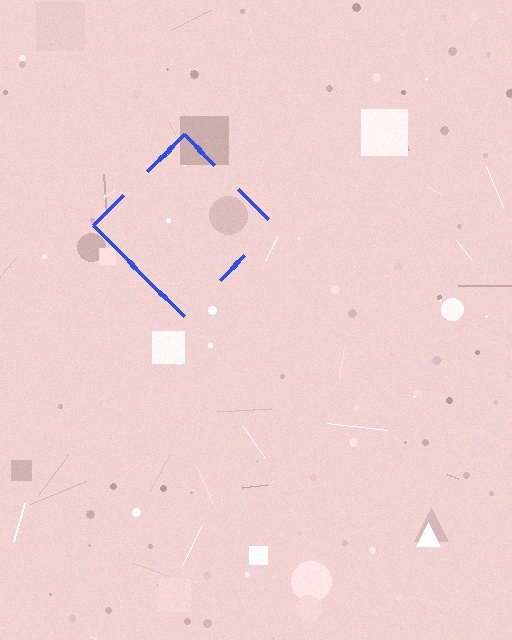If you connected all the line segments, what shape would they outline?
They would outline a diamond.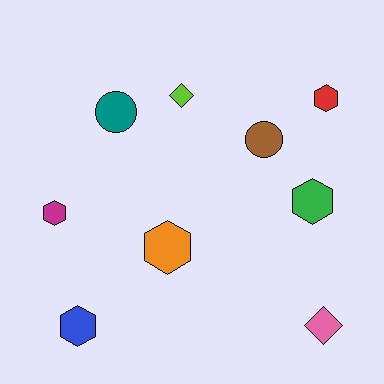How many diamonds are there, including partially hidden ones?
There are 2 diamonds.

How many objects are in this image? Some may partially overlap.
There are 9 objects.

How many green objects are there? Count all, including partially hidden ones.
There is 1 green object.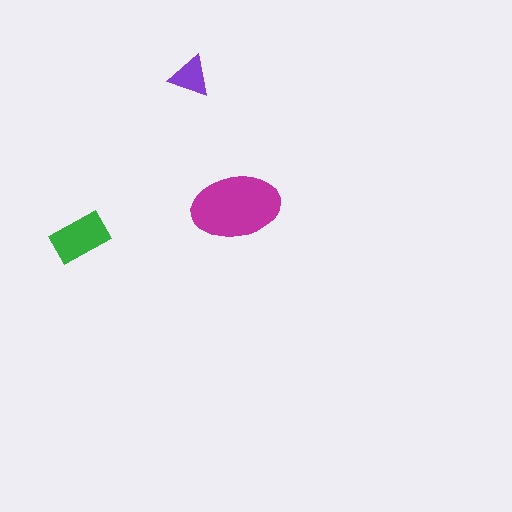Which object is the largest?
The magenta ellipse.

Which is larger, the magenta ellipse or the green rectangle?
The magenta ellipse.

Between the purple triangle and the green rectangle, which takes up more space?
The green rectangle.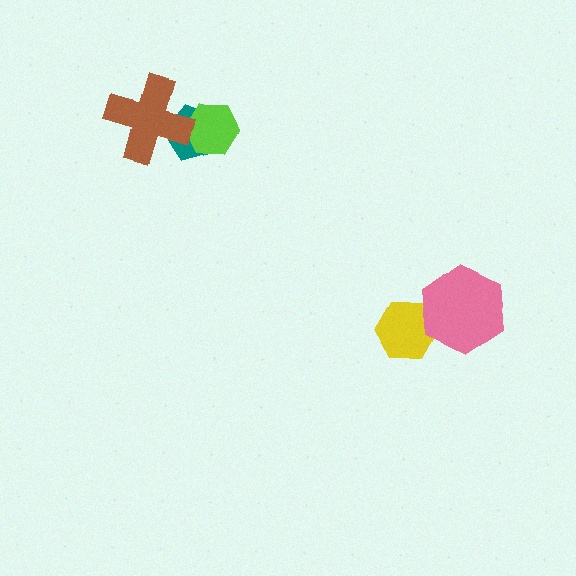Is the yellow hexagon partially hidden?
Yes, it is partially covered by another shape.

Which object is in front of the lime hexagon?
The brown cross is in front of the lime hexagon.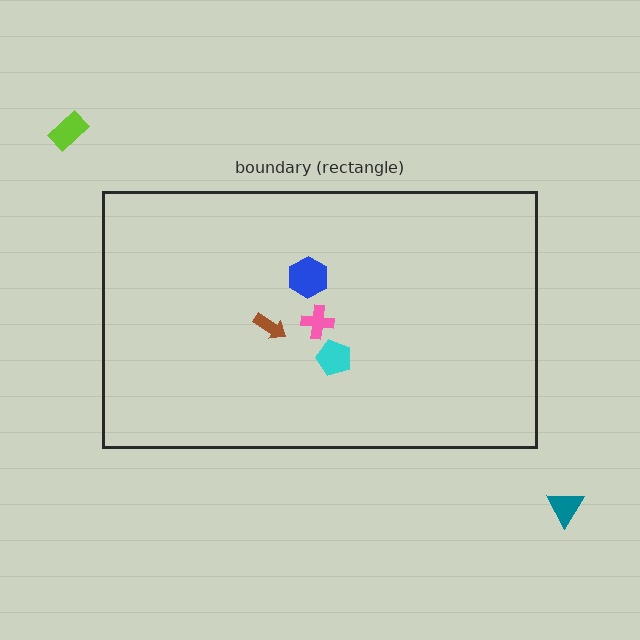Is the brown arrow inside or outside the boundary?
Inside.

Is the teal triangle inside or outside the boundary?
Outside.